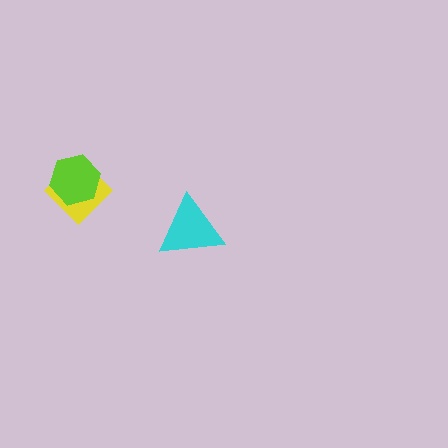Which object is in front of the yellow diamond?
The lime hexagon is in front of the yellow diamond.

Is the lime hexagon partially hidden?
No, no other shape covers it.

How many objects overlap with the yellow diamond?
1 object overlaps with the yellow diamond.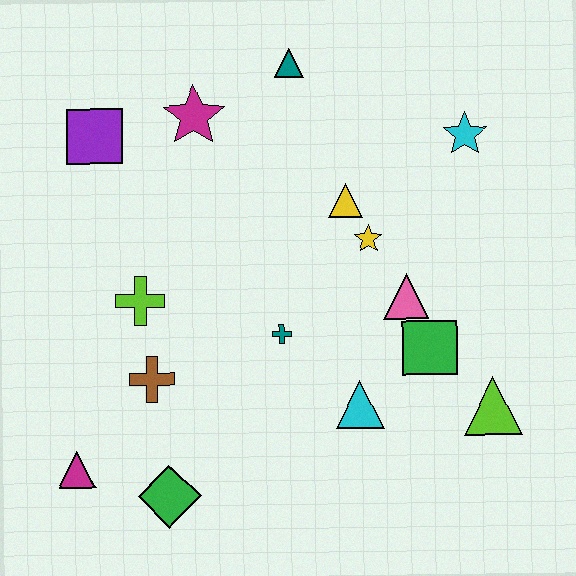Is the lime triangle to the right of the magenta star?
Yes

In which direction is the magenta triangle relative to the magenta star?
The magenta triangle is below the magenta star.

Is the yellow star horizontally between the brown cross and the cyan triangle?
No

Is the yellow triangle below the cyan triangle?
No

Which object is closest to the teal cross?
The cyan triangle is closest to the teal cross.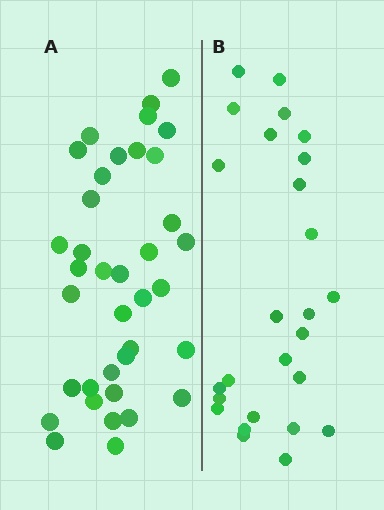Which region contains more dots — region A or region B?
Region A (the left region) has more dots.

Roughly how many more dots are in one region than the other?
Region A has roughly 12 or so more dots than region B.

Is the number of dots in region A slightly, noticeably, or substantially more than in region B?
Region A has noticeably more, but not dramatically so. The ratio is roughly 1.4 to 1.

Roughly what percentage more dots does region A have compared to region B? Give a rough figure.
About 40% more.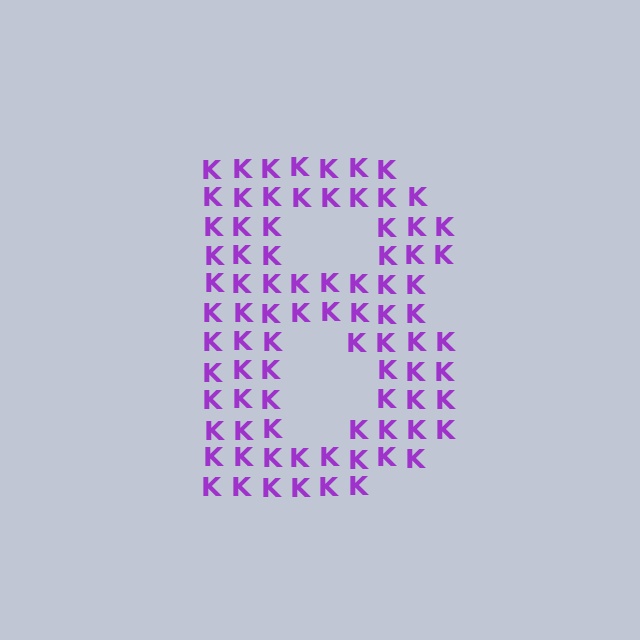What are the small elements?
The small elements are letter K's.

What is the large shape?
The large shape is the letter B.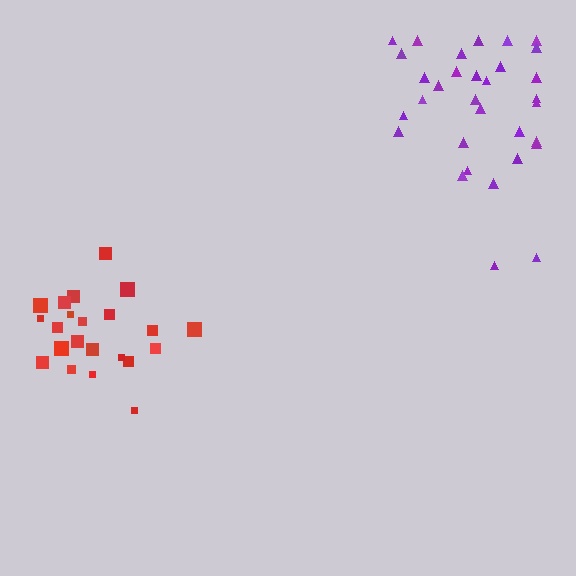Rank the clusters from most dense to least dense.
red, purple.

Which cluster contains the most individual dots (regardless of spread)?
Purple (34).